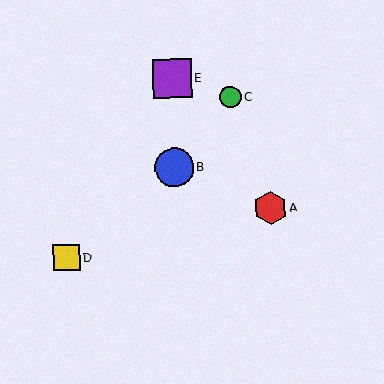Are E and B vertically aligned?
Yes, both are at x≈172.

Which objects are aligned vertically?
Objects B, E are aligned vertically.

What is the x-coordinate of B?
Object B is at x≈174.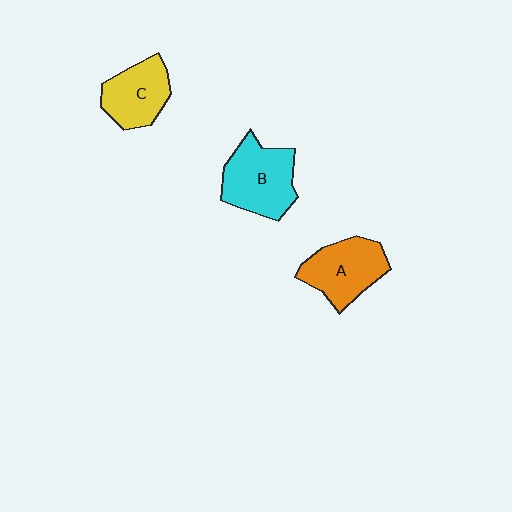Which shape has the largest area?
Shape B (cyan).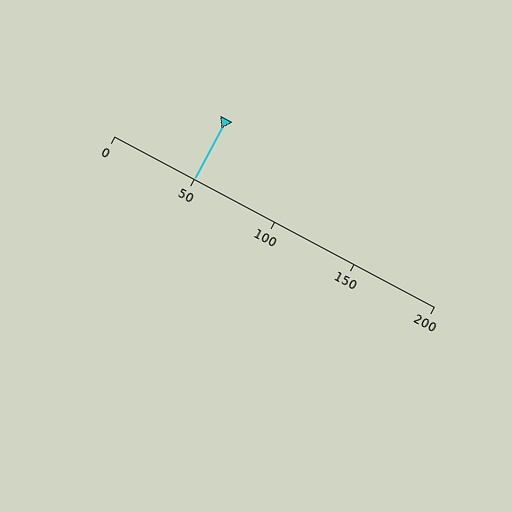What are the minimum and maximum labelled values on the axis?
The axis runs from 0 to 200.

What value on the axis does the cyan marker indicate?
The marker indicates approximately 50.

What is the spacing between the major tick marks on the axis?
The major ticks are spaced 50 apart.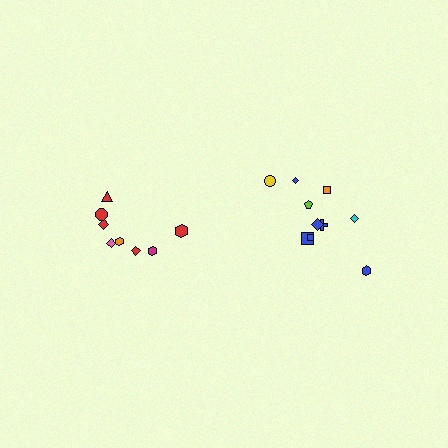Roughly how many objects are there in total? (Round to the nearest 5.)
Roughly 20 objects in total.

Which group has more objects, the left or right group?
The right group.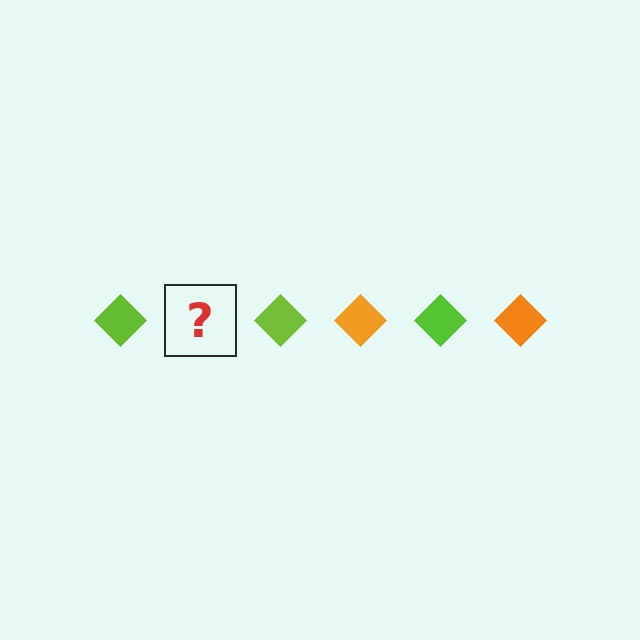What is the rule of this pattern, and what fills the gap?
The rule is that the pattern cycles through lime, orange diamonds. The gap should be filled with an orange diamond.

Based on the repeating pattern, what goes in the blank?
The blank should be an orange diamond.